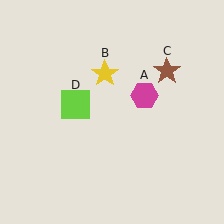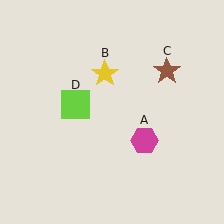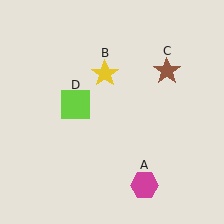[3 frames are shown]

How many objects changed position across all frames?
1 object changed position: magenta hexagon (object A).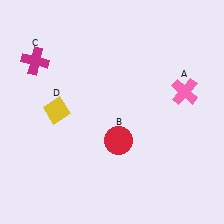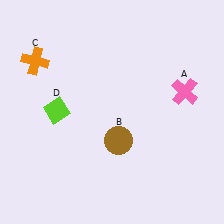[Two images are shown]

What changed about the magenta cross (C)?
In Image 1, C is magenta. In Image 2, it changed to orange.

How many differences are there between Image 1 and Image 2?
There are 3 differences between the two images.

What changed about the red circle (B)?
In Image 1, B is red. In Image 2, it changed to brown.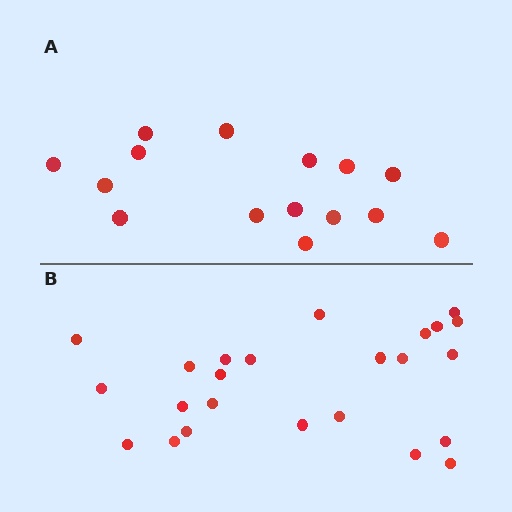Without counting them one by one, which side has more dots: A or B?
Region B (the bottom region) has more dots.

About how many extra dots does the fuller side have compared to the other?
Region B has roughly 8 or so more dots than region A.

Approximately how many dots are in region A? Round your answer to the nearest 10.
About 20 dots. (The exact count is 15, which rounds to 20.)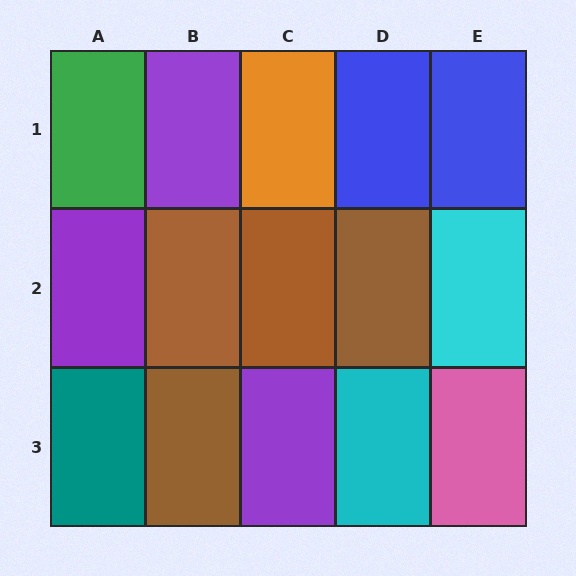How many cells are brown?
4 cells are brown.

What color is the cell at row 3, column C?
Purple.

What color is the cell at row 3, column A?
Teal.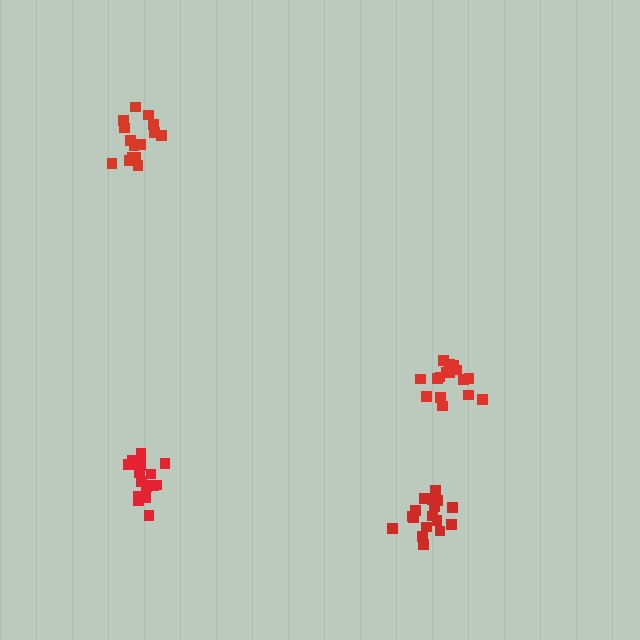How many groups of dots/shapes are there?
There are 4 groups.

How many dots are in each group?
Group 1: 15 dots, Group 2: 17 dots, Group 3: 16 dots, Group 4: 19 dots (67 total).